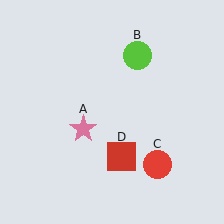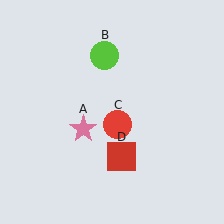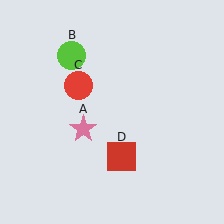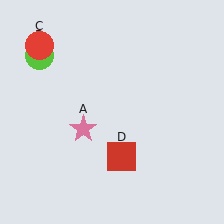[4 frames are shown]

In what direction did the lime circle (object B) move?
The lime circle (object B) moved left.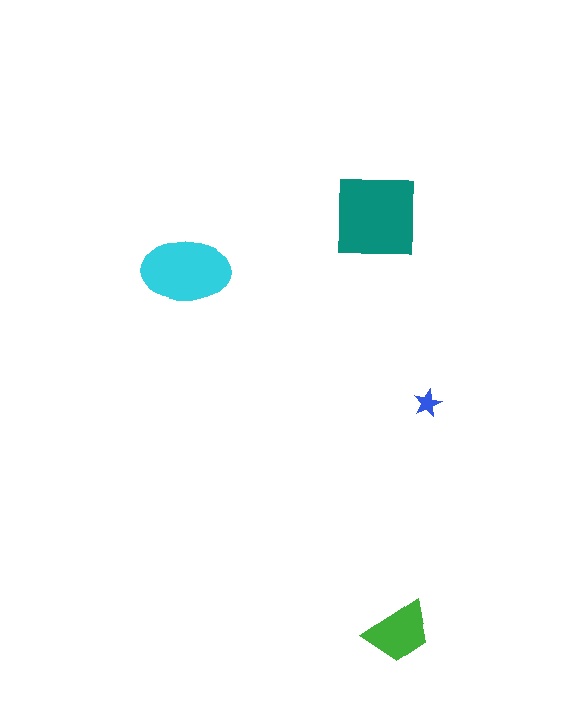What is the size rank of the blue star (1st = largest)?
4th.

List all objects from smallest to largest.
The blue star, the green trapezoid, the cyan ellipse, the teal square.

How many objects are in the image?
There are 4 objects in the image.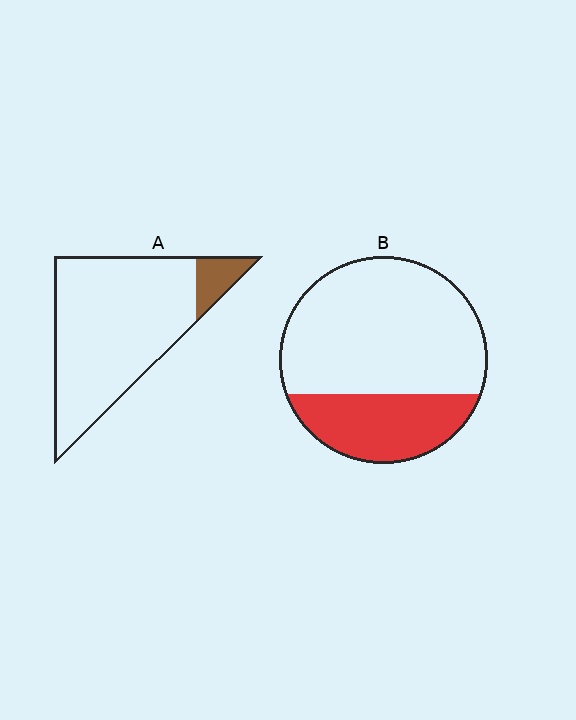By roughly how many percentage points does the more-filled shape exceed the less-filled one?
By roughly 20 percentage points (B over A).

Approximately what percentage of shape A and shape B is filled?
A is approximately 10% and B is approximately 30%.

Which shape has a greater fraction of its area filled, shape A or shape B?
Shape B.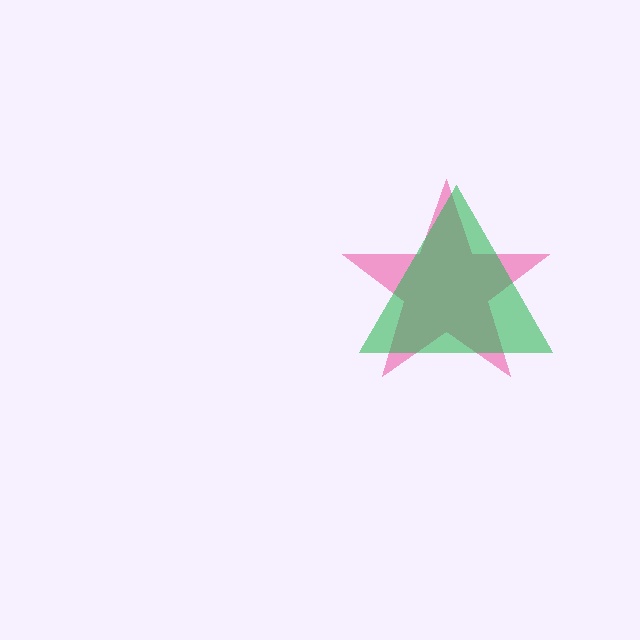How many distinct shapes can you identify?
There are 2 distinct shapes: a pink star, a green triangle.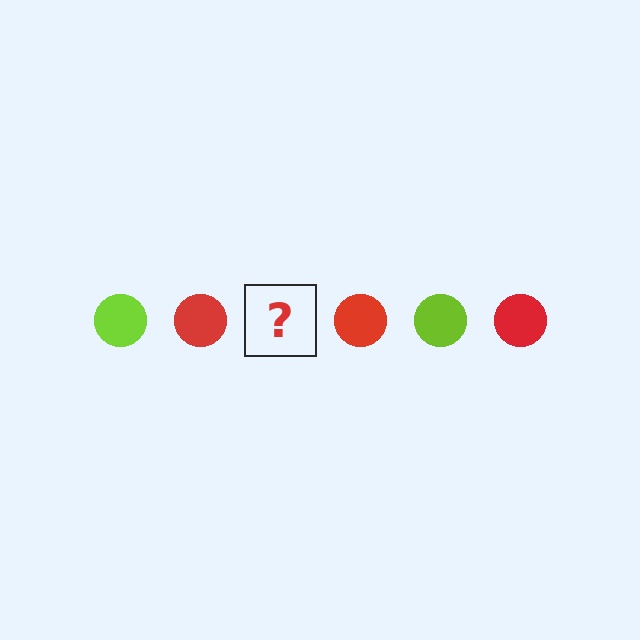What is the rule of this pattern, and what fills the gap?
The rule is that the pattern cycles through lime, red circles. The gap should be filled with a lime circle.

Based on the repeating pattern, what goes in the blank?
The blank should be a lime circle.